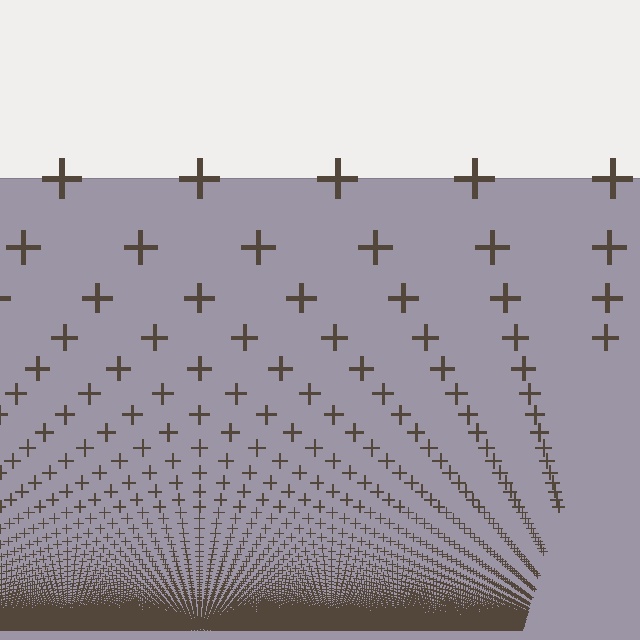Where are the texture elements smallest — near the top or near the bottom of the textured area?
Near the bottom.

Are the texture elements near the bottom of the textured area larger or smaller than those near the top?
Smaller. The gradient is inverted — elements near the bottom are smaller and denser.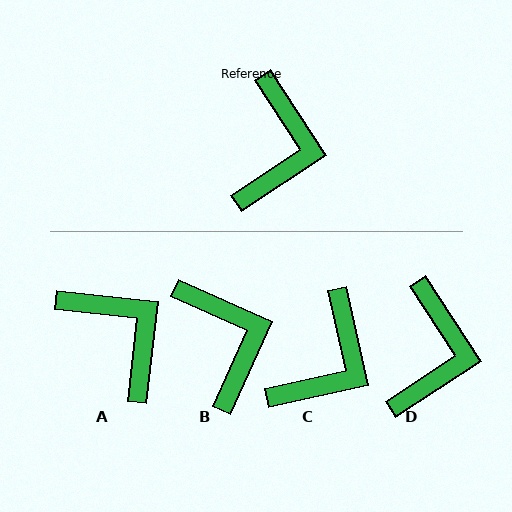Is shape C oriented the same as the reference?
No, it is off by about 21 degrees.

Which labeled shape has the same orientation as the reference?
D.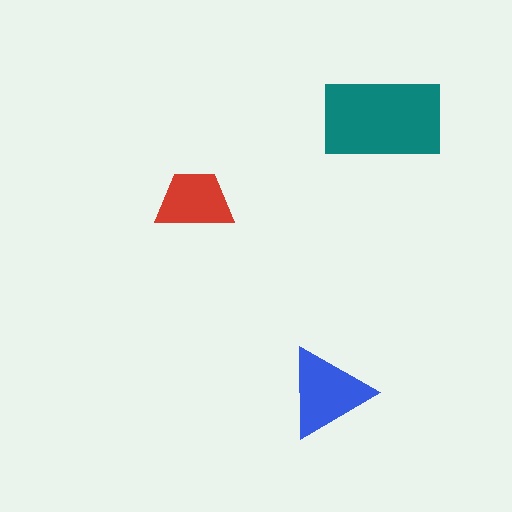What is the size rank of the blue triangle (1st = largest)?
2nd.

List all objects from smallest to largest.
The red trapezoid, the blue triangle, the teal rectangle.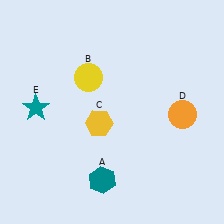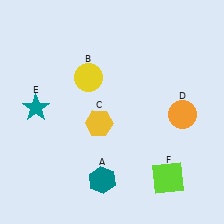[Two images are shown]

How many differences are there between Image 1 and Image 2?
There is 1 difference between the two images.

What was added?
A lime square (F) was added in Image 2.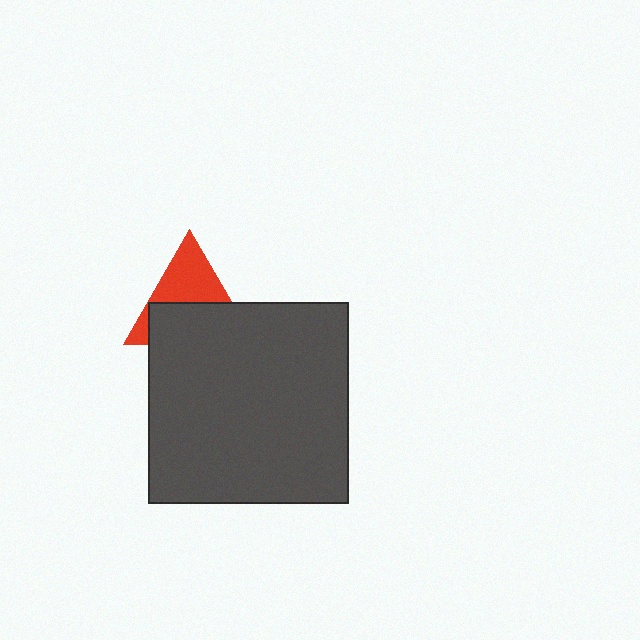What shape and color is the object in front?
The object in front is a dark gray square.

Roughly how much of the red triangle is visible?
About half of it is visible (roughly 46%).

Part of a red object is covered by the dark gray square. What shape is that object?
It is a triangle.